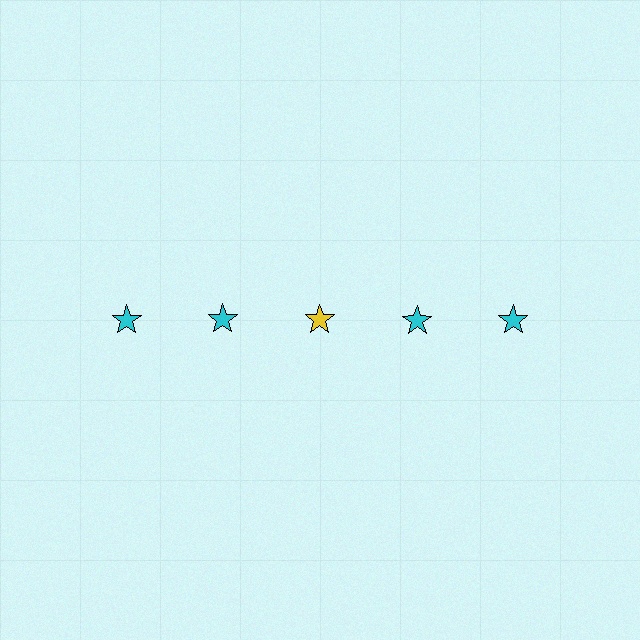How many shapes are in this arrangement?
There are 5 shapes arranged in a grid pattern.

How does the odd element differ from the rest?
It has a different color: yellow instead of cyan.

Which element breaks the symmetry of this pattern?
The yellow star in the top row, center column breaks the symmetry. All other shapes are cyan stars.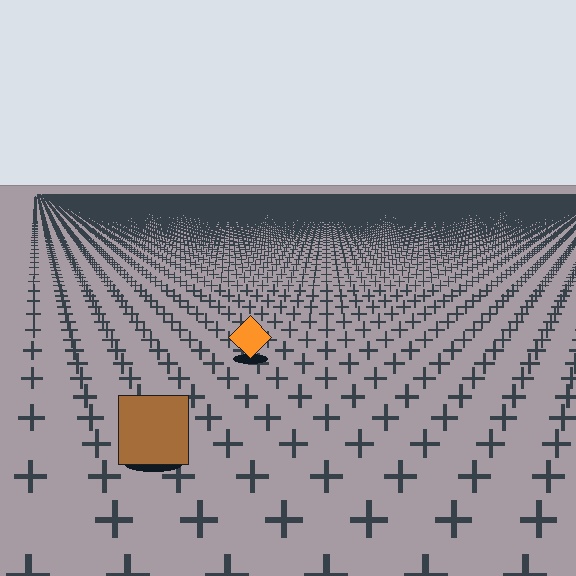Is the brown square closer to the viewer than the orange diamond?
Yes. The brown square is closer — you can tell from the texture gradient: the ground texture is coarser near it.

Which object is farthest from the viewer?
The orange diamond is farthest from the viewer. It appears smaller and the ground texture around it is denser.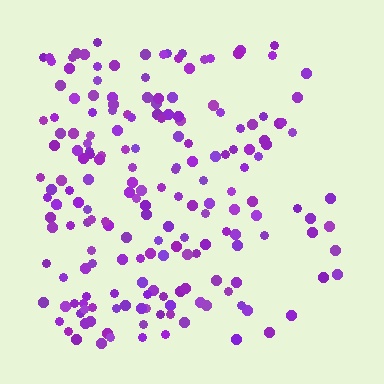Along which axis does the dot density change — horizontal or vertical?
Horizontal.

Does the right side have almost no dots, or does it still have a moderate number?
Still a moderate number, just noticeably fewer than the left.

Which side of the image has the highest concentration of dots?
The left.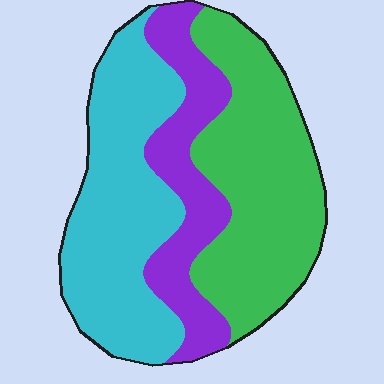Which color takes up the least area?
Purple, at roughly 20%.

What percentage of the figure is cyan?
Cyan covers about 40% of the figure.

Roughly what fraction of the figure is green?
Green covers around 40% of the figure.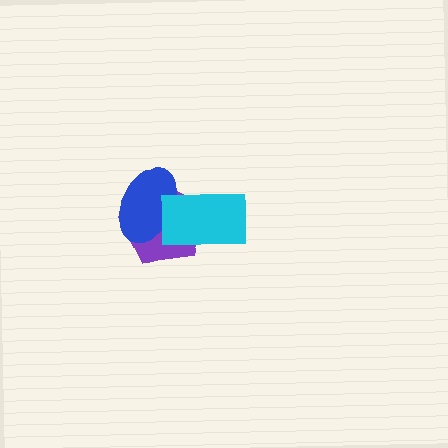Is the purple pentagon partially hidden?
Yes, it is partially covered by another shape.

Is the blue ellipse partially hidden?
Yes, it is partially covered by another shape.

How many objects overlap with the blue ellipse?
2 objects overlap with the blue ellipse.